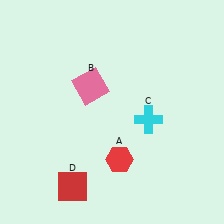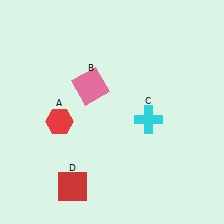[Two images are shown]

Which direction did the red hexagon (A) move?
The red hexagon (A) moved left.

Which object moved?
The red hexagon (A) moved left.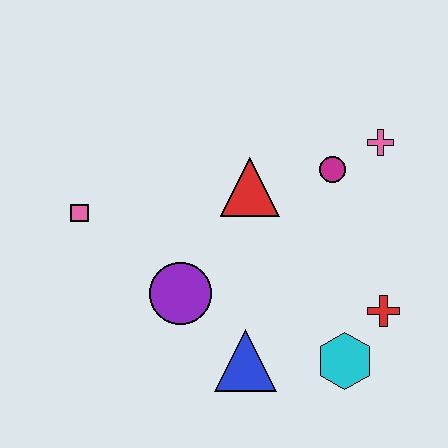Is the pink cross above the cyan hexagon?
Yes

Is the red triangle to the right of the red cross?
No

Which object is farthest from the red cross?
The pink square is farthest from the red cross.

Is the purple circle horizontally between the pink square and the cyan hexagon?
Yes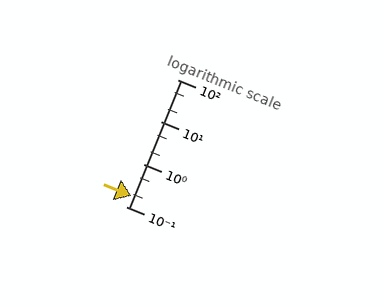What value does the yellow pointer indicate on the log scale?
The pointer indicates approximately 0.18.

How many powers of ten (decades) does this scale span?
The scale spans 3 decades, from 0.1 to 100.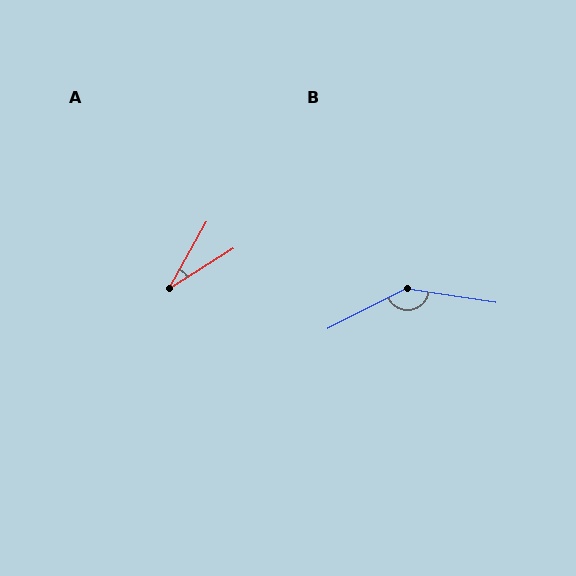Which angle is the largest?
B, at approximately 144 degrees.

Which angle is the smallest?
A, at approximately 29 degrees.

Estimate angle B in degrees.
Approximately 144 degrees.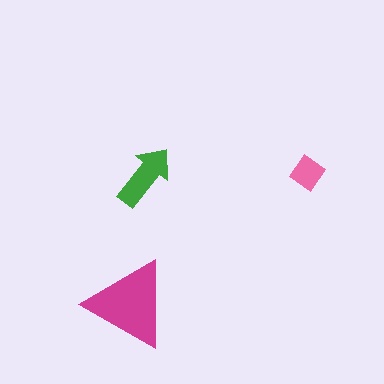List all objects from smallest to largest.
The pink diamond, the green arrow, the magenta triangle.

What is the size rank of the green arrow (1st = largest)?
2nd.